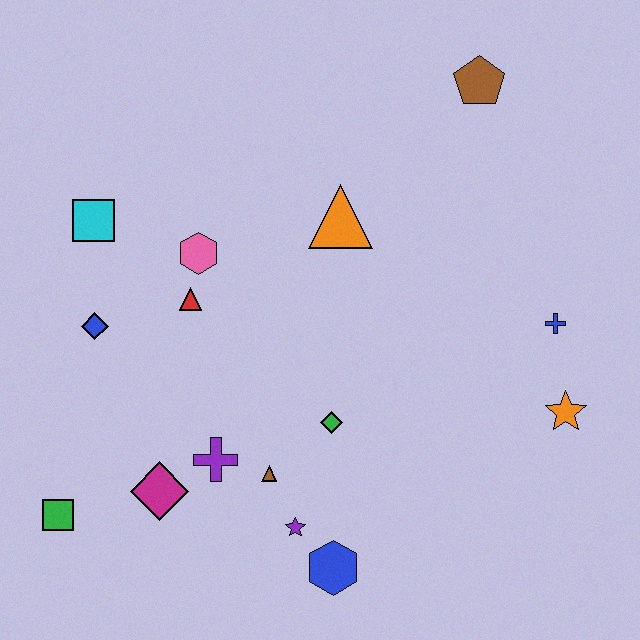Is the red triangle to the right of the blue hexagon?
No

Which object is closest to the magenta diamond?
The purple cross is closest to the magenta diamond.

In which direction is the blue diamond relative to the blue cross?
The blue diamond is to the left of the blue cross.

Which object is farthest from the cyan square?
The orange star is farthest from the cyan square.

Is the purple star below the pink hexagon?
Yes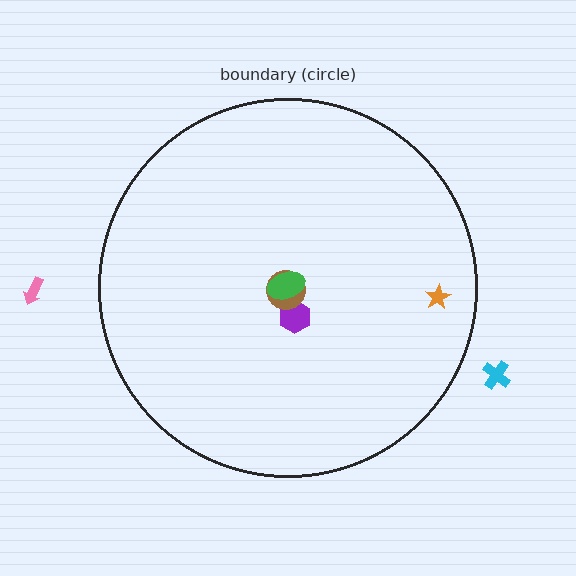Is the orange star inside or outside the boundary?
Inside.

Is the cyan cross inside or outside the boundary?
Outside.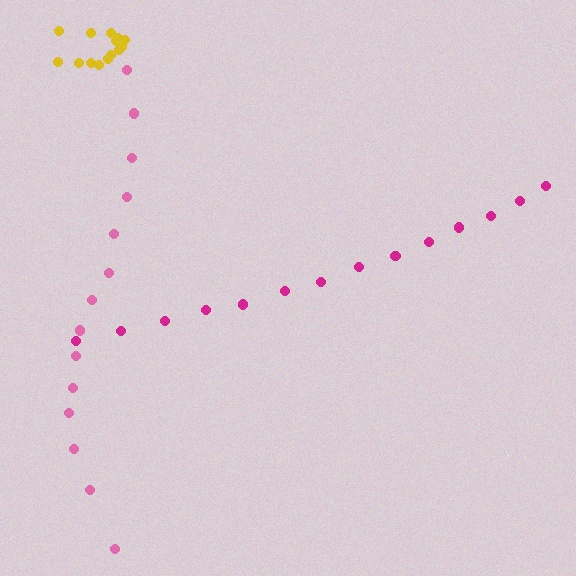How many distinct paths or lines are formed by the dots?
There are 3 distinct paths.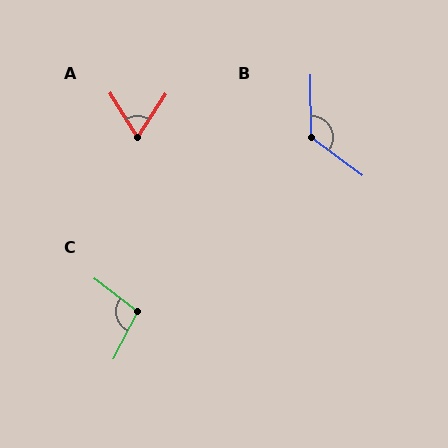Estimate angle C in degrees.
Approximately 100 degrees.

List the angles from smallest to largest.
A (65°), C (100°), B (127°).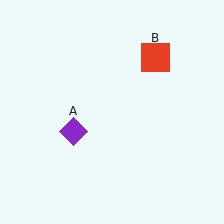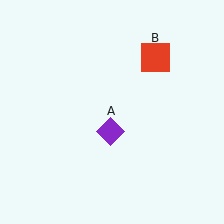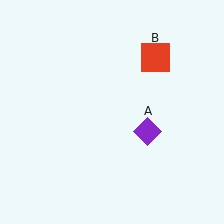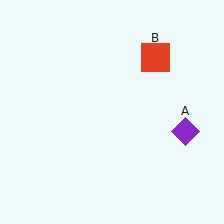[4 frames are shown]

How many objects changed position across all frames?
1 object changed position: purple diamond (object A).